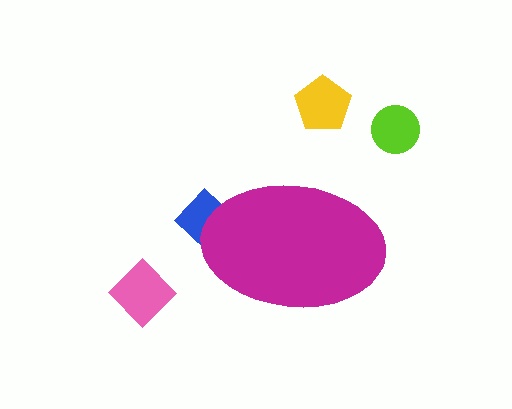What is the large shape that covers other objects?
A magenta ellipse.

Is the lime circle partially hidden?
No, the lime circle is fully visible.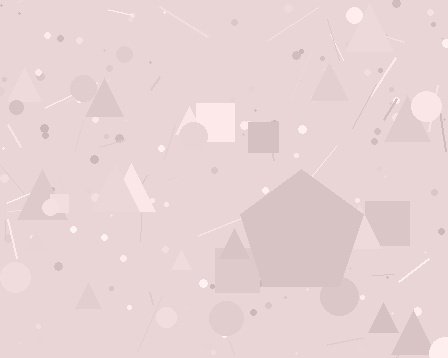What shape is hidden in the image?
A pentagon is hidden in the image.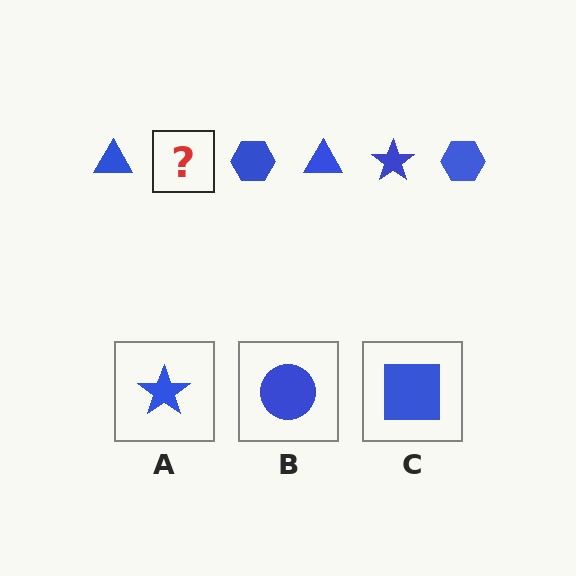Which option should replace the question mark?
Option A.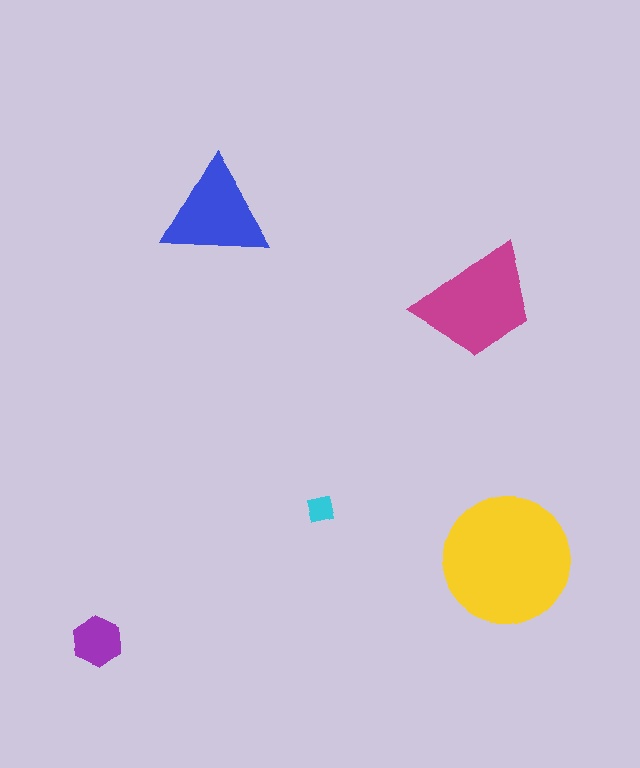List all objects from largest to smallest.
The yellow circle, the magenta trapezoid, the blue triangle, the purple hexagon, the cyan square.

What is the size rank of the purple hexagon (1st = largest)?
4th.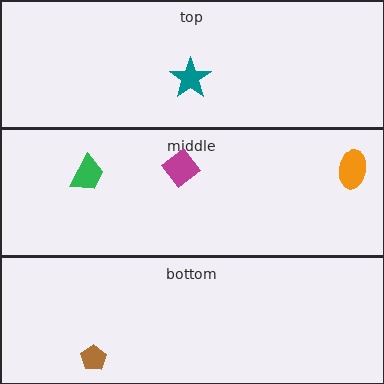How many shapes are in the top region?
1.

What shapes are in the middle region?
The orange ellipse, the magenta diamond, the green trapezoid.